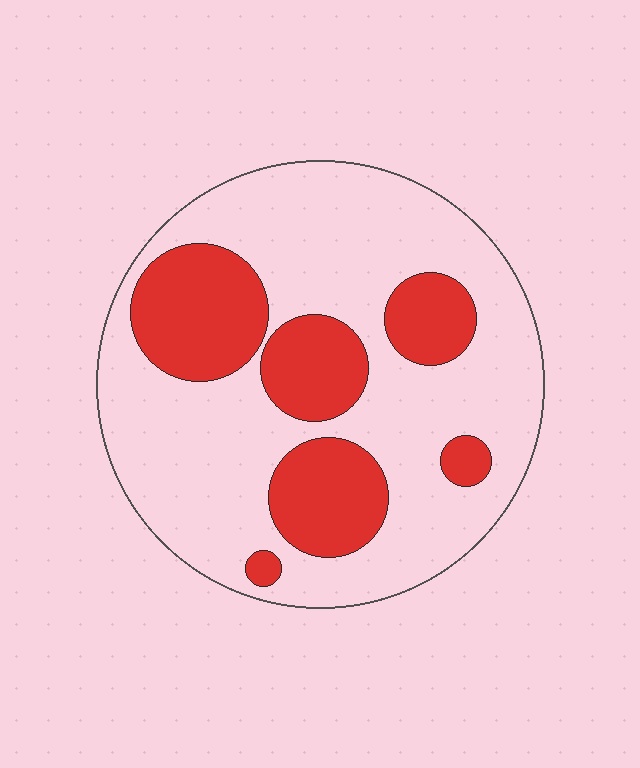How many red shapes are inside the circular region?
6.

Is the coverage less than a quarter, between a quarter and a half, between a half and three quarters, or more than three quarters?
Between a quarter and a half.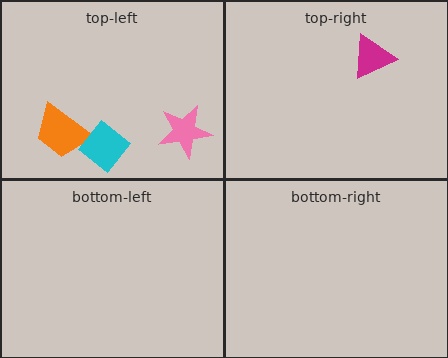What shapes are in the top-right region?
The magenta triangle.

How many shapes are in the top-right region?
1.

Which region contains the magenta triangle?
The top-right region.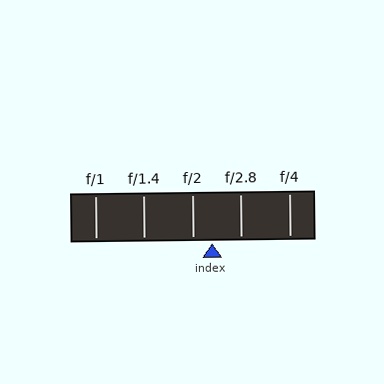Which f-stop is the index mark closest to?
The index mark is closest to f/2.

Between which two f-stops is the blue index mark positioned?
The index mark is between f/2 and f/2.8.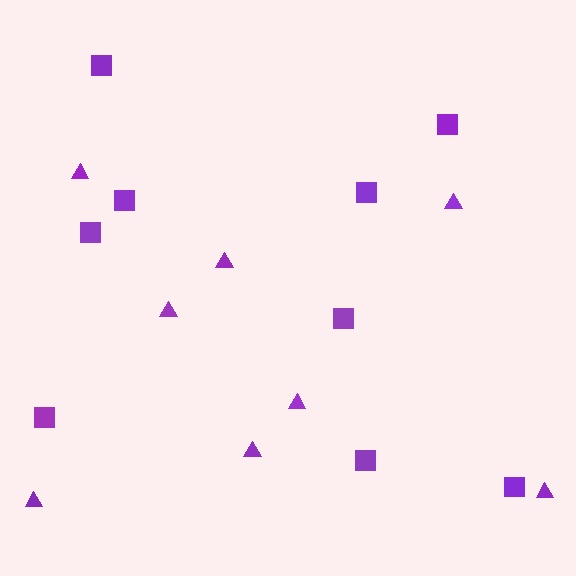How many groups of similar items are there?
There are 2 groups: one group of squares (9) and one group of triangles (8).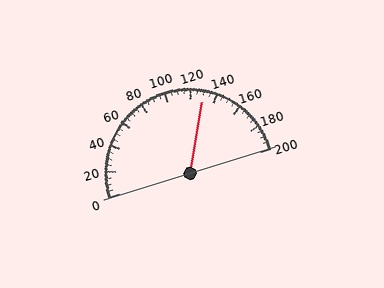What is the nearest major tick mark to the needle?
The nearest major tick mark is 120.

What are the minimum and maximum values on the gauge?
The gauge ranges from 0 to 200.